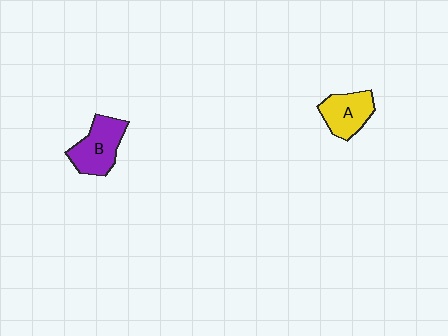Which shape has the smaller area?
Shape A (yellow).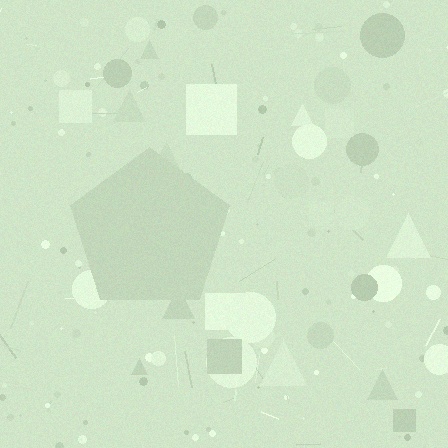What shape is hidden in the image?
A pentagon is hidden in the image.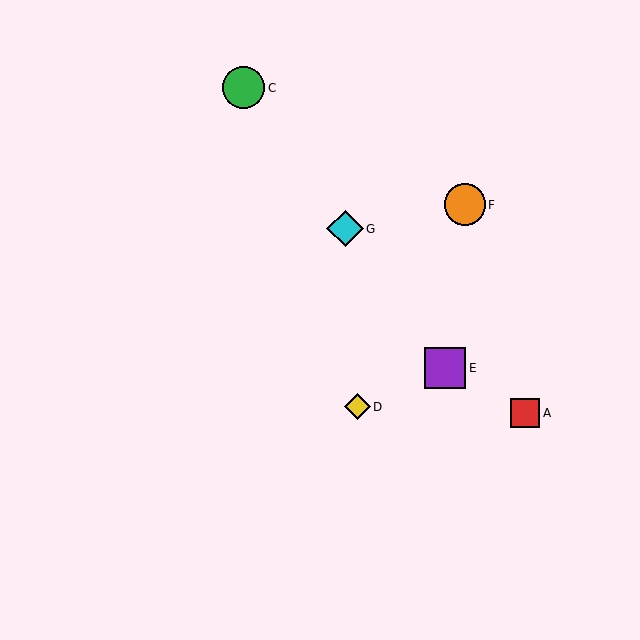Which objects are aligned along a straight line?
Objects B, C, E, G are aligned along a straight line.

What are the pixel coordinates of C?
Object C is at (244, 88).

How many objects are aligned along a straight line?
4 objects (B, C, E, G) are aligned along a straight line.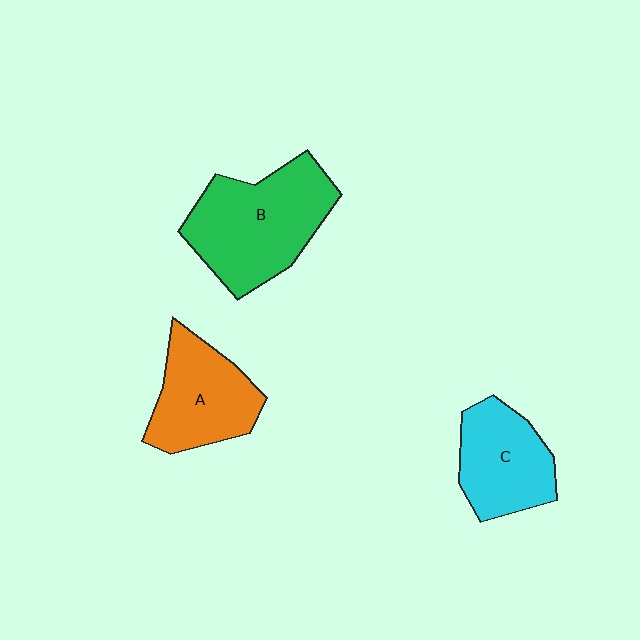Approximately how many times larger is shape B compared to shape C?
Approximately 1.5 times.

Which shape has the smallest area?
Shape C (cyan).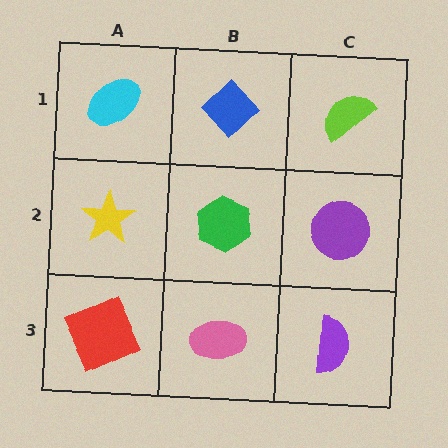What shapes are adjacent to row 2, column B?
A blue diamond (row 1, column B), a pink ellipse (row 3, column B), a yellow star (row 2, column A), a purple circle (row 2, column C).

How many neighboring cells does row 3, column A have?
2.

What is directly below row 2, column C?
A purple semicircle.